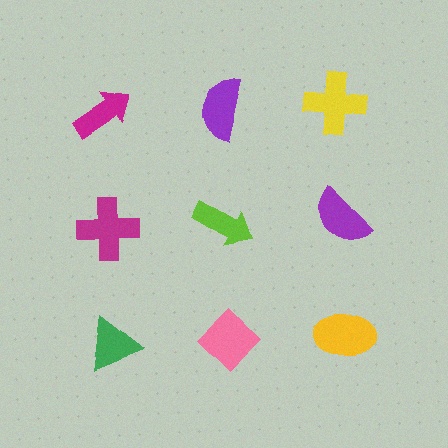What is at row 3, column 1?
A green triangle.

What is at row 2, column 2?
A lime arrow.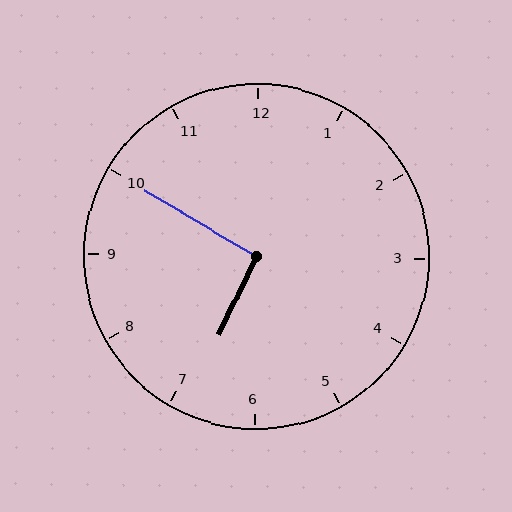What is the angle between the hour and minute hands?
Approximately 95 degrees.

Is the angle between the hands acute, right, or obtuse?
It is right.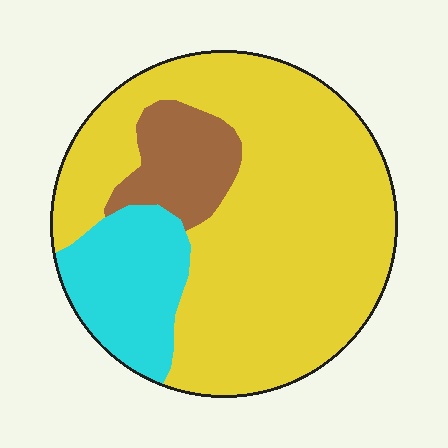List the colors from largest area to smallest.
From largest to smallest: yellow, cyan, brown.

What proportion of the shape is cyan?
Cyan covers 17% of the shape.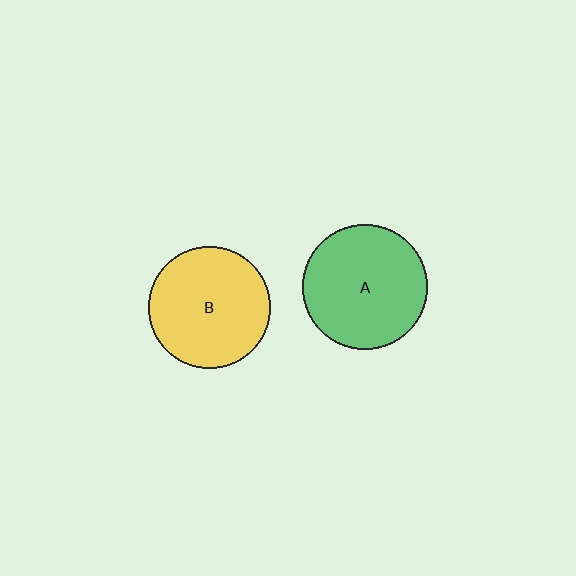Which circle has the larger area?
Circle A (green).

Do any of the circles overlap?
No, none of the circles overlap.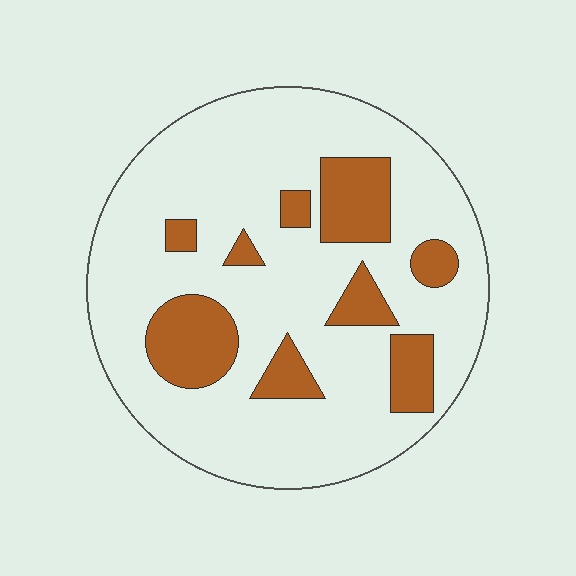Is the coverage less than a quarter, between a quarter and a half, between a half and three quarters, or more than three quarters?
Less than a quarter.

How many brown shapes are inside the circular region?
9.